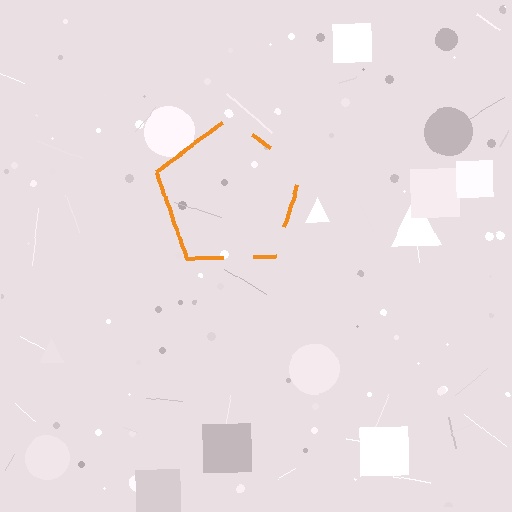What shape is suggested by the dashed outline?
The dashed outline suggests a pentagon.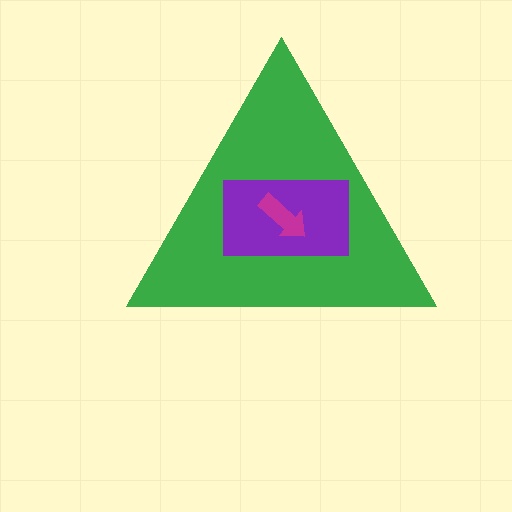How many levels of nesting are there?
3.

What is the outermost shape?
The green triangle.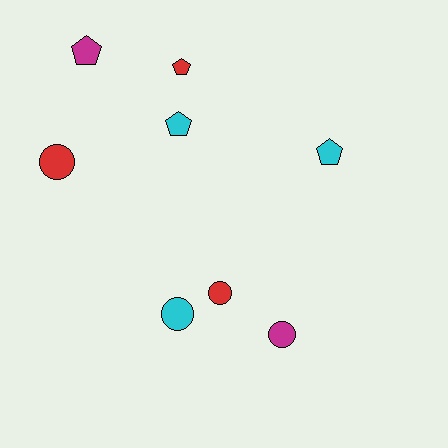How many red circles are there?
There are 2 red circles.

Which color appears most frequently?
Red, with 3 objects.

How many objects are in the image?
There are 8 objects.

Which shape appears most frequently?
Pentagon, with 4 objects.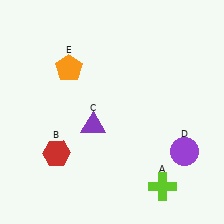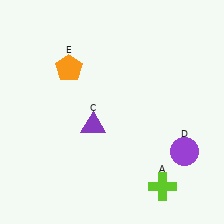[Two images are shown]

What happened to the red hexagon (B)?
The red hexagon (B) was removed in Image 2. It was in the bottom-left area of Image 1.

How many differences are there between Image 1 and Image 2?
There is 1 difference between the two images.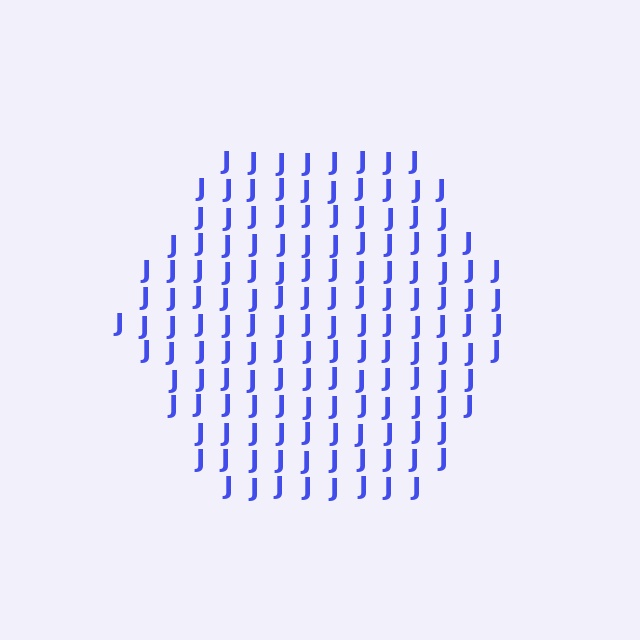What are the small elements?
The small elements are letter J's.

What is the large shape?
The large shape is a hexagon.